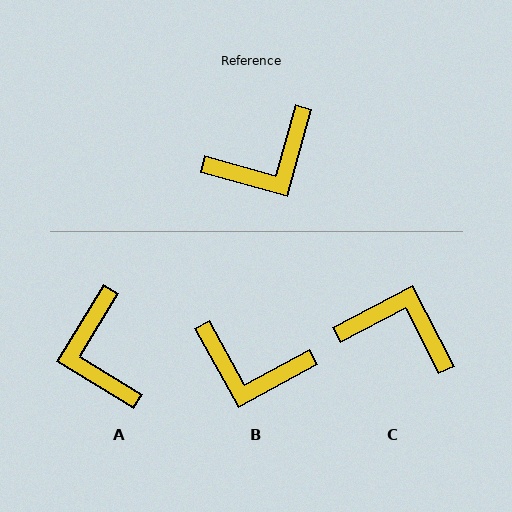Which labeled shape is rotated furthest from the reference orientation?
C, about 133 degrees away.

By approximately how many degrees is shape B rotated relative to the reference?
Approximately 46 degrees clockwise.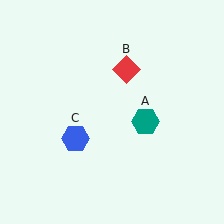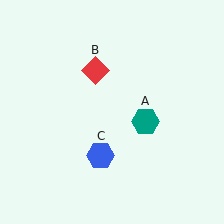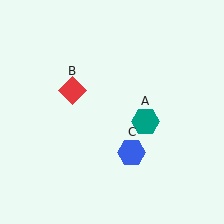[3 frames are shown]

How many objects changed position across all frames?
2 objects changed position: red diamond (object B), blue hexagon (object C).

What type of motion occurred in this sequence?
The red diamond (object B), blue hexagon (object C) rotated counterclockwise around the center of the scene.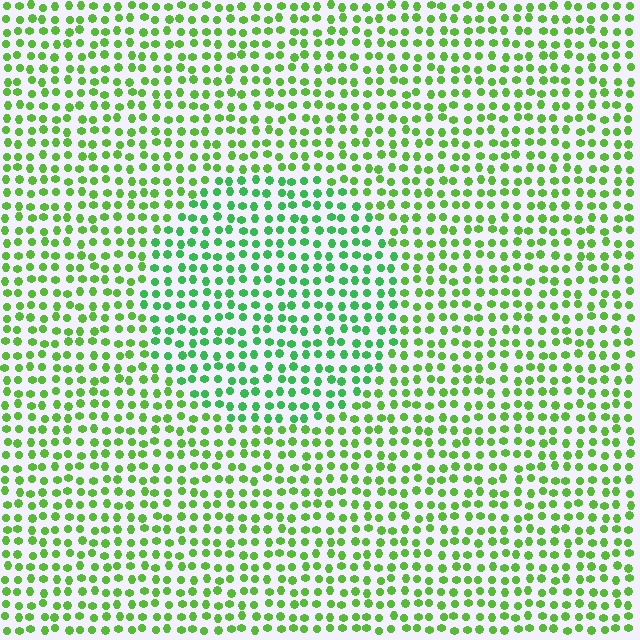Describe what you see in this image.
The image is filled with small lime elements in a uniform arrangement. A circle-shaped region is visible where the elements are tinted to a slightly different hue, forming a subtle color boundary.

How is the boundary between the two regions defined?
The boundary is defined purely by a slight shift in hue (about 27 degrees). Spacing, size, and orientation are identical on both sides.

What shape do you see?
I see a circle.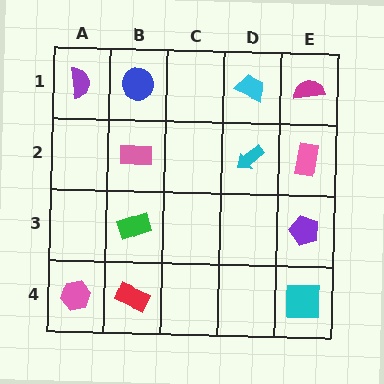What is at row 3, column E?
A purple pentagon.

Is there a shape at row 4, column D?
No, that cell is empty.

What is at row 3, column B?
A green rectangle.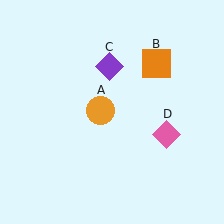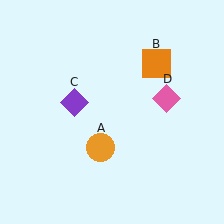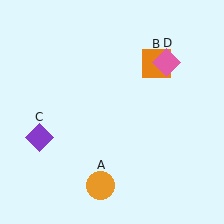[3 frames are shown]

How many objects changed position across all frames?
3 objects changed position: orange circle (object A), purple diamond (object C), pink diamond (object D).